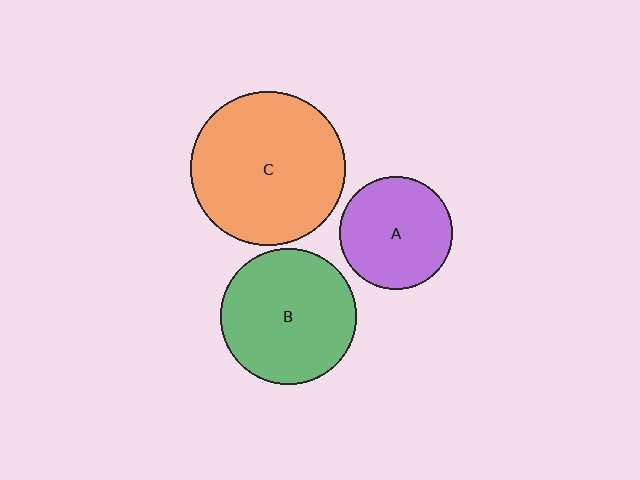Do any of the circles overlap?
No, none of the circles overlap.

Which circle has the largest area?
Circle C (orange).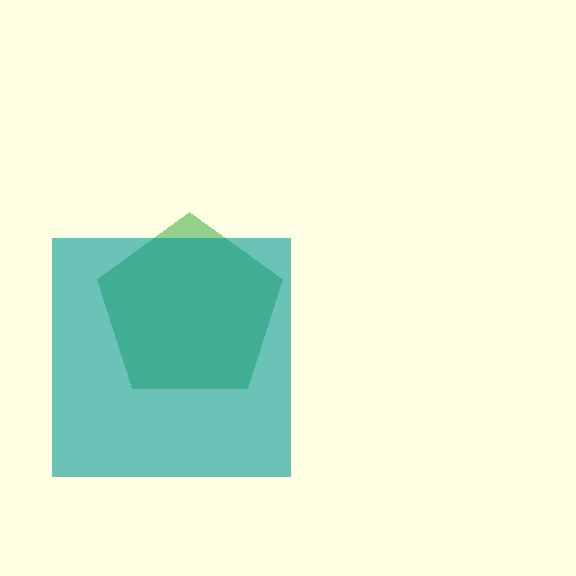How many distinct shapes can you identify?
There are 2 distinct shapes: a green pentagon, a teal square.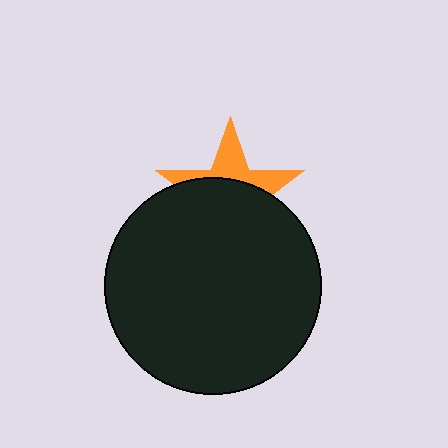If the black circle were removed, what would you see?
You would see the complete orange star.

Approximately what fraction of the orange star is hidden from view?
Roughly 62% of the orange star is hidden behind the black circle.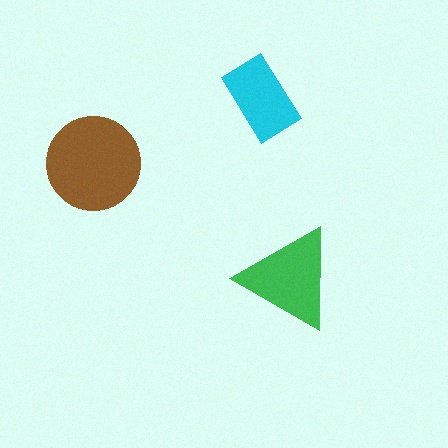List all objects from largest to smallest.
The brown circle, the green triangle, the cyan rectangle.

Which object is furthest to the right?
The green triangle is rightmost.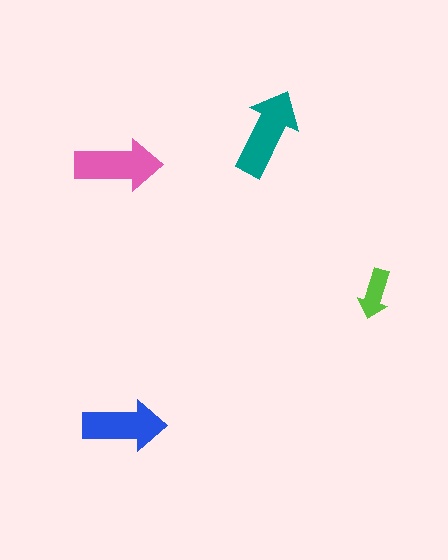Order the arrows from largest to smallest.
the teal one, the pink one, the blue one, the lime one.